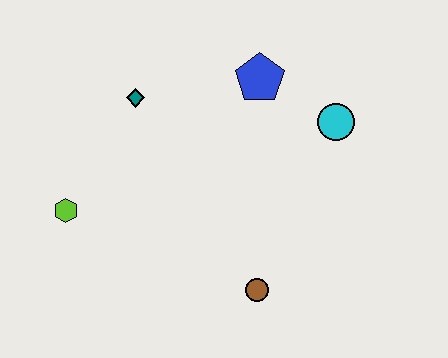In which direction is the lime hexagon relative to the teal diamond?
The lime hexagon is below the teal diamond.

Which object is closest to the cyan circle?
The blue pentagon is closest to the cyan circle.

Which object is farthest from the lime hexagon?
The cyan circle is farthest from the lime hexagon.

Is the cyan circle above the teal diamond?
No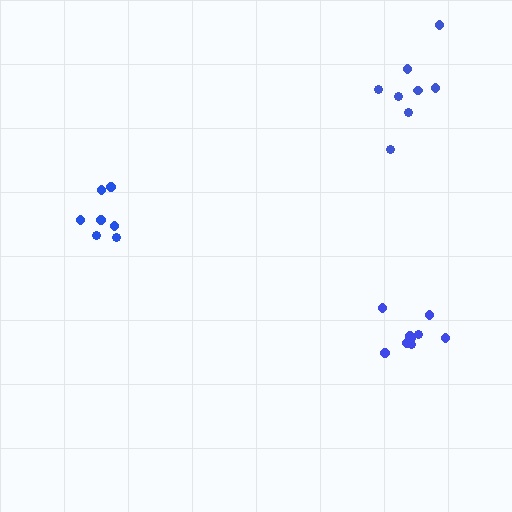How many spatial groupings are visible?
There are 3 spatial groupings.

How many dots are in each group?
Group 1: 9 dots, Group 2: 7 dots, Group 3: 8 dots (24 total).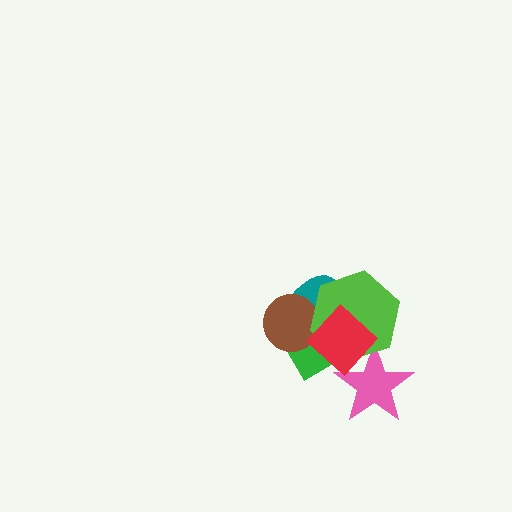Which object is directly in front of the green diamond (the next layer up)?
The teal ellipse is directly in front of the green diamond.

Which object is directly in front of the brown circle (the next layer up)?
The lime hexagon is directly in front of the brown circle.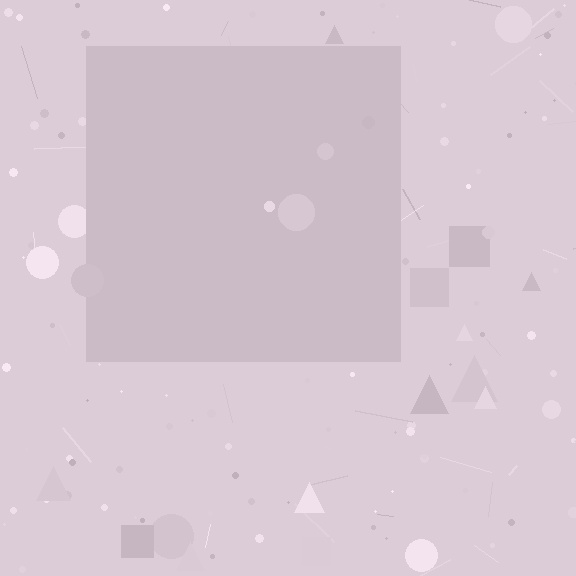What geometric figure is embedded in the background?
A square is embedded in the background.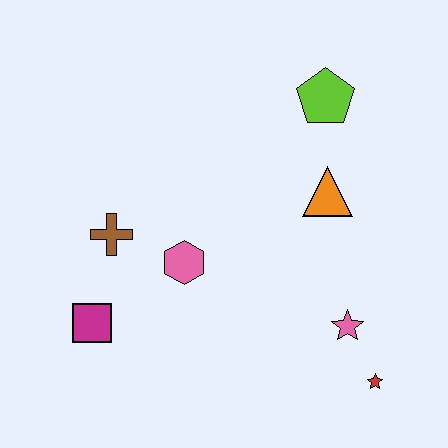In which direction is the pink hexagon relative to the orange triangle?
The pink hexagon is to the left of the orange triangle.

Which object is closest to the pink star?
The red star is closest to the pink star.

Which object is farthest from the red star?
The brown cross is farthest from the red star.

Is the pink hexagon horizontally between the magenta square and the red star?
Yes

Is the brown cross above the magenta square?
Yes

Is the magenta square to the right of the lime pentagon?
No